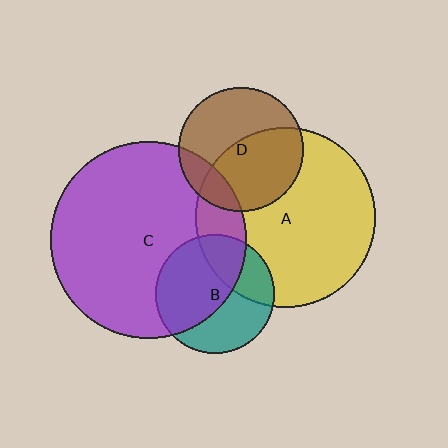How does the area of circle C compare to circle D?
Approximately 2.5 times.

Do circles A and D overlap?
Yes.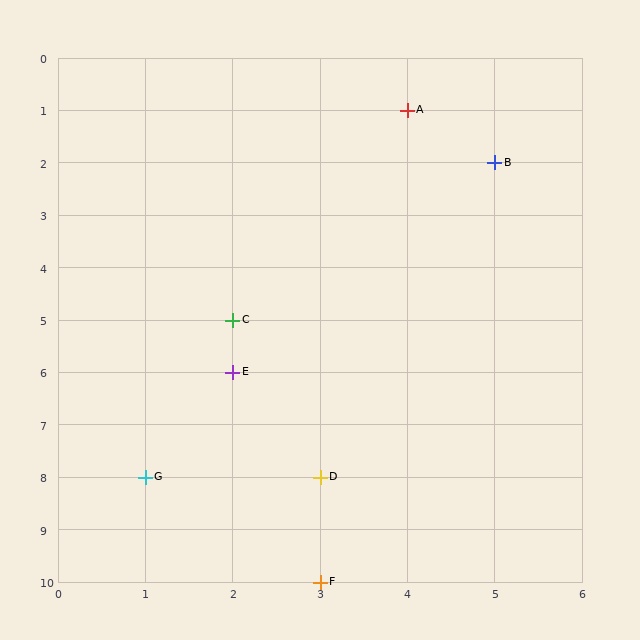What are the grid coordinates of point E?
Point E is at grid coordinates (2, 6).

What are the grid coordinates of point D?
Point D is at grid coordinates (3, 8).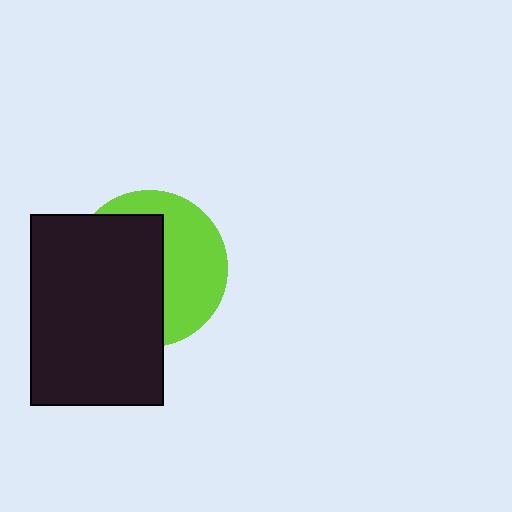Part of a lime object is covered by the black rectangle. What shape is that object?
It is a circle.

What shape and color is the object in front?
The object in front is a black rectangle.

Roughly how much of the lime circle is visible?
About half of it is visible (roughly 45%).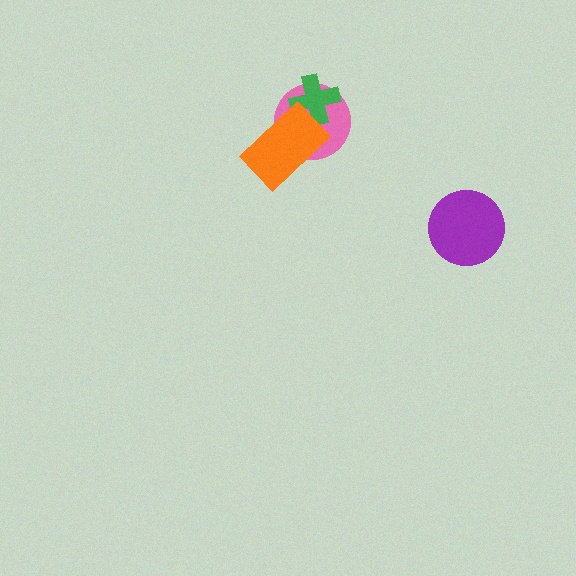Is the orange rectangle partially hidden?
No, no other shape covers it.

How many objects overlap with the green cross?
2 objects overlap with the green cross.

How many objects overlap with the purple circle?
0 objects overlap with the purple circle.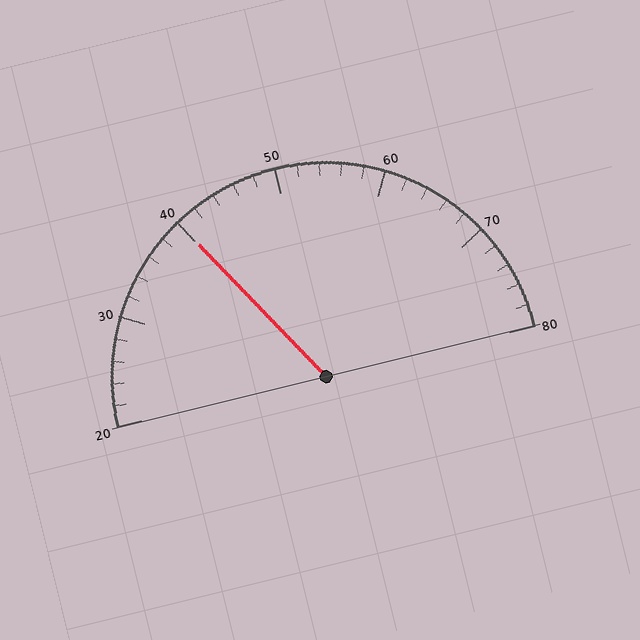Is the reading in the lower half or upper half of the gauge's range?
The reading is in the lower half of the range (20 to 80).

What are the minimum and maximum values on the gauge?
The gauge ranges from 20 to 80.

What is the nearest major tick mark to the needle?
The nearest major tick mark is 40.